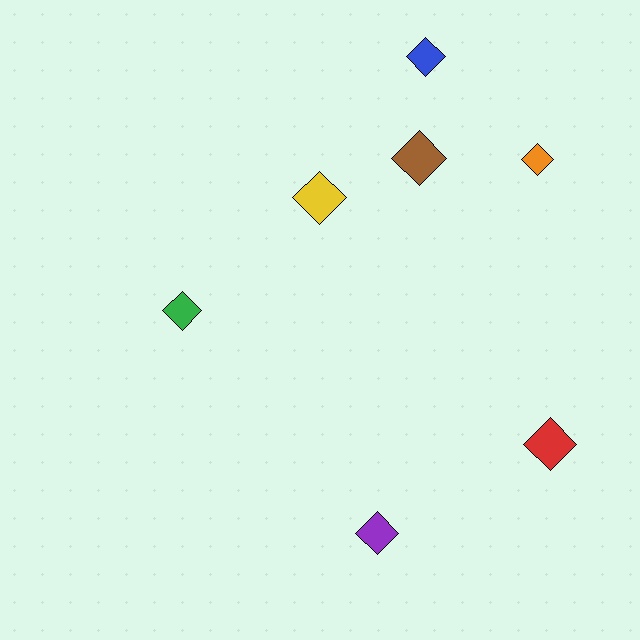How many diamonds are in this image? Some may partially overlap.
There are 7 diamonds.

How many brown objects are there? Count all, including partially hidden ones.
There is 1 brown object.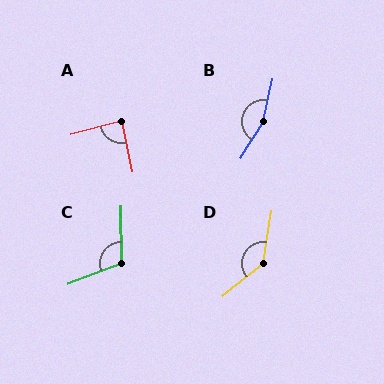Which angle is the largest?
B, at approximately 160 degrees.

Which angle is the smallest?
A, at approximately 88 degrees.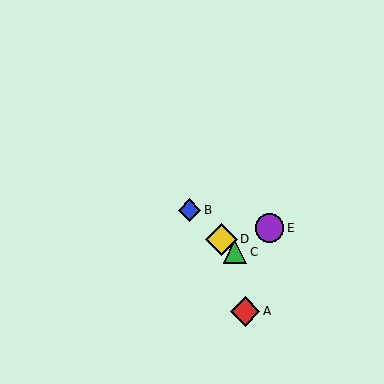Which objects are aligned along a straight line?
Objects B, C, D are aligned along a straight line.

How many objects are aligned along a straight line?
3 objects (B, C, D) are aligned along a straight line.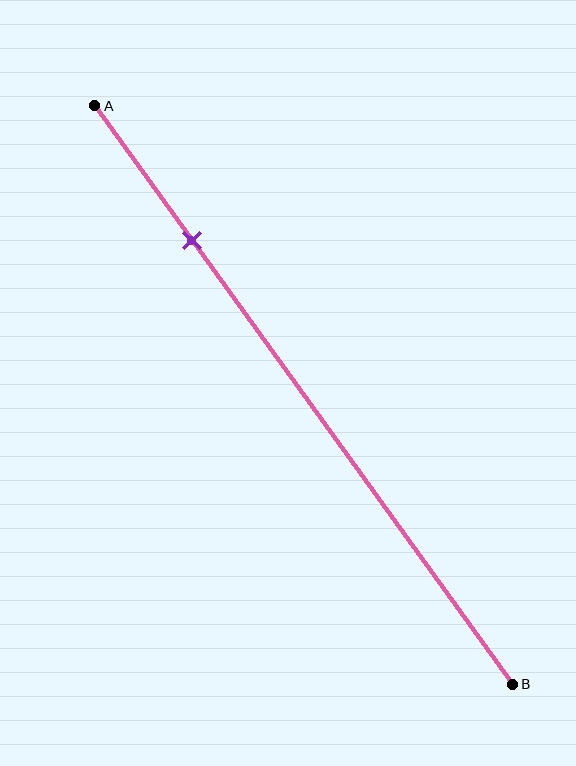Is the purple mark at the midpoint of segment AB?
No, the mark is at about 25% from A, not at the 50% midpoint.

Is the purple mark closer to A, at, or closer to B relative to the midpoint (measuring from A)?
The purple mark is closer to point A than the midpoint of segment AB.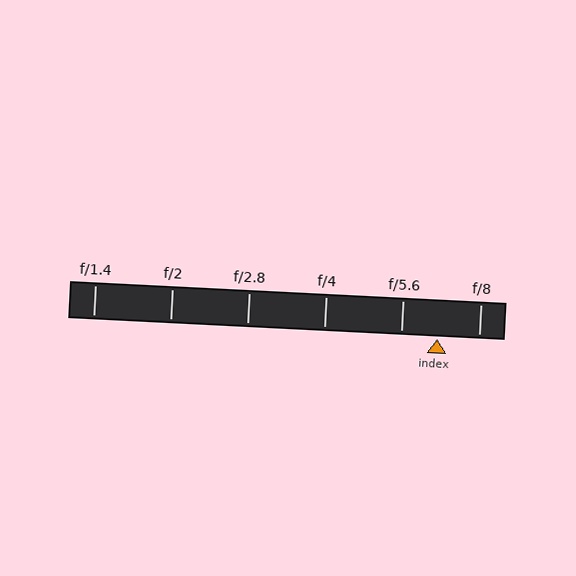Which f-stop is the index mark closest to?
The index mark is closest to f/5.6.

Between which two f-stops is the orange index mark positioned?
The index mark is between f/5.6 and f/8.